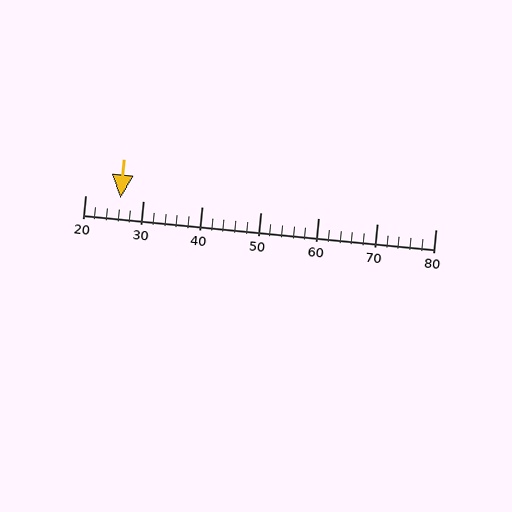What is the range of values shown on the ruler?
The ruler shows values from 20 to 80.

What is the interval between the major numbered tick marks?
The major tick marks are spaced 10 units apart.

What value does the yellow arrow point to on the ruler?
The yellow arrow points to approximately 26.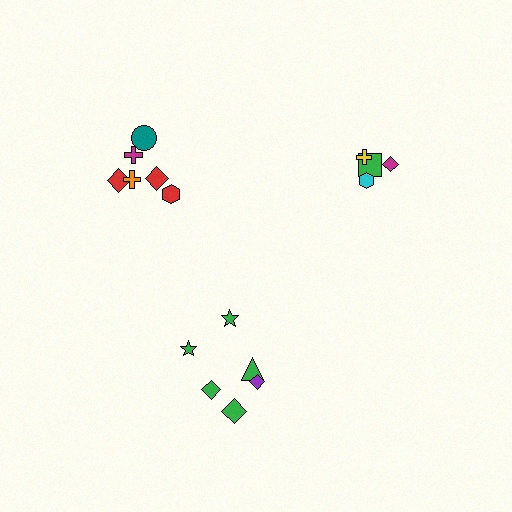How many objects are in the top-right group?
There are 4 objects.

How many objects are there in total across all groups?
There are 16 objects.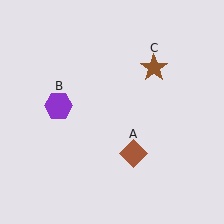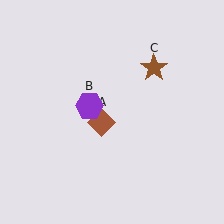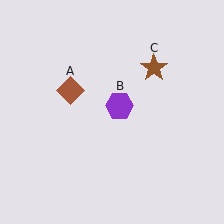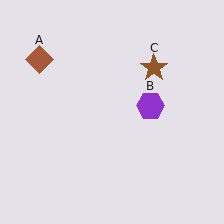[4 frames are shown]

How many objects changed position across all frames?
2 objects changed position: brown diamond (object A), purple hexagon (object B).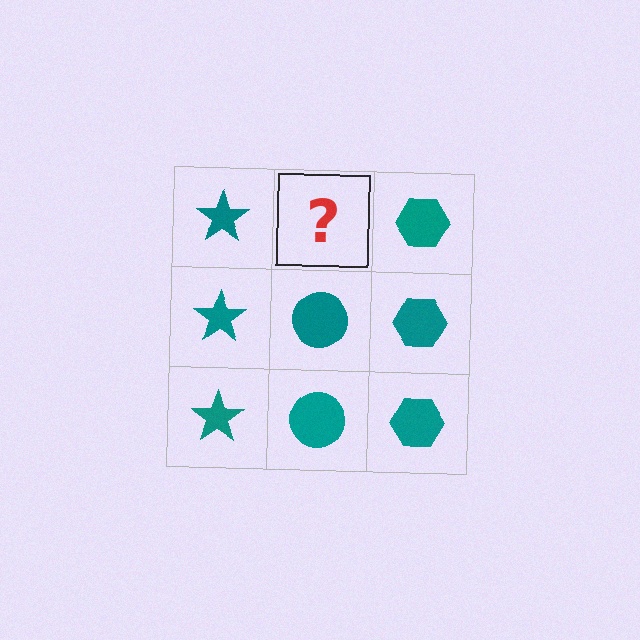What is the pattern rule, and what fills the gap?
The rule is that each column has a consistent shape. The gap should be filled with a teal circle.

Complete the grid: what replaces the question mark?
The question mark should be replaced with a teal circle.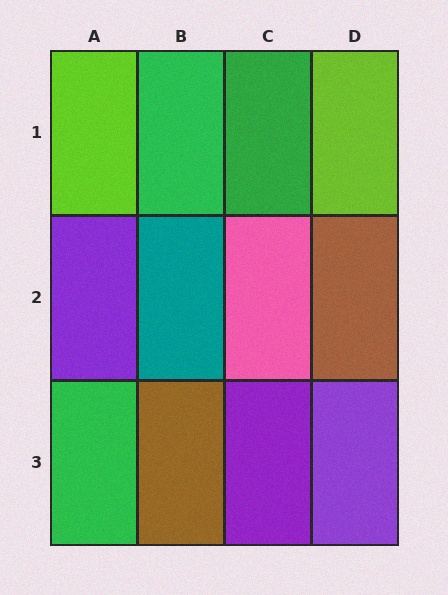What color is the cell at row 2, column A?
Purple.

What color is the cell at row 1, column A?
Lime.